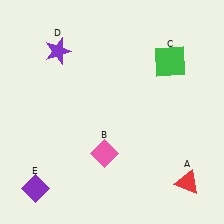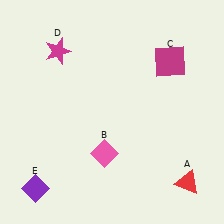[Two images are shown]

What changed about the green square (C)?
In Image 1, C is green. In Image 2, it changed to magenta.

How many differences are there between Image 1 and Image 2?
There are 2 differences between the two images.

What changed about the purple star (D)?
In Image 1, D is purple. In Image 2, it changed to magenta.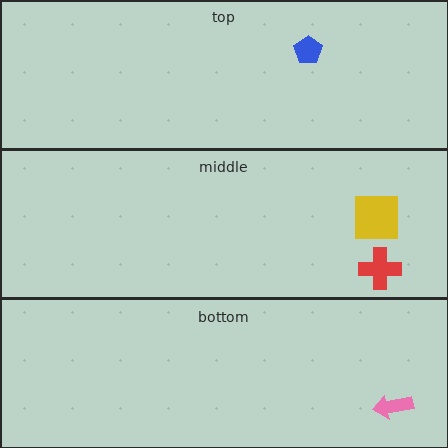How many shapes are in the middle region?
2.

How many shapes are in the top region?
1.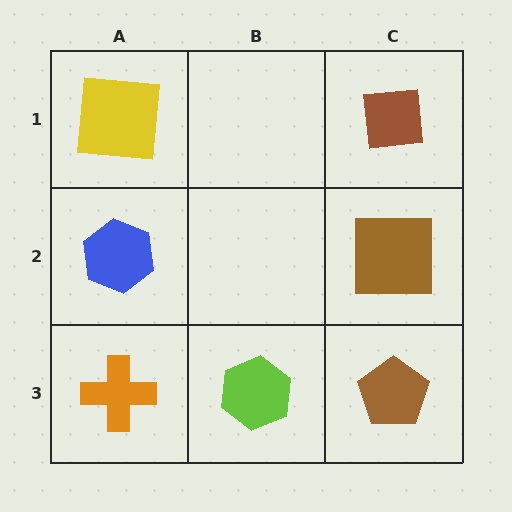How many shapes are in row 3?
3 shapes.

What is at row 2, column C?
A brown square.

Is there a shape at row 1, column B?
No, that cell is empty.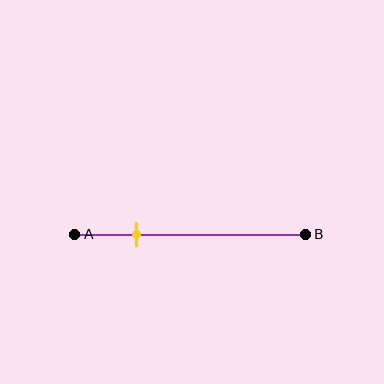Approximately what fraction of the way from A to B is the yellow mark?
The yellow mark is approximately 25% of the way from A to B.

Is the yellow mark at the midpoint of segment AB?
No, the mark is at about 25% from A, not at the 50% midpoint.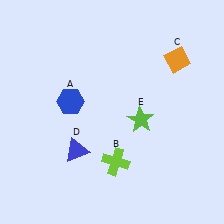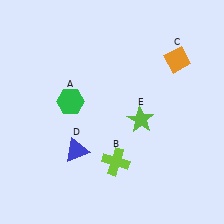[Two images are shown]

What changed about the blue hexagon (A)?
In Image 1, A is blue. In Image 2, it changed to green.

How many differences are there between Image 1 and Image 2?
There is 1 difference between the two images.